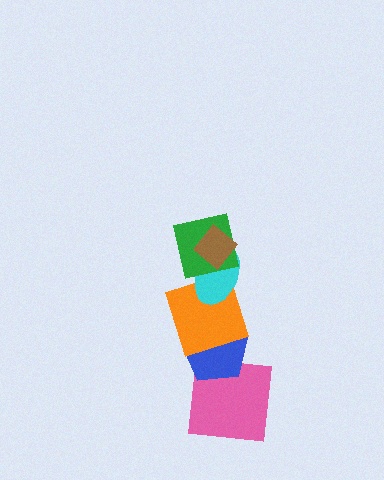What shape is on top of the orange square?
The cyan ellipse is on top of the orange square.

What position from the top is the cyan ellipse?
The cyan ellipse is 3rd from the top.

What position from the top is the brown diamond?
The brown diamond is 1st from the top.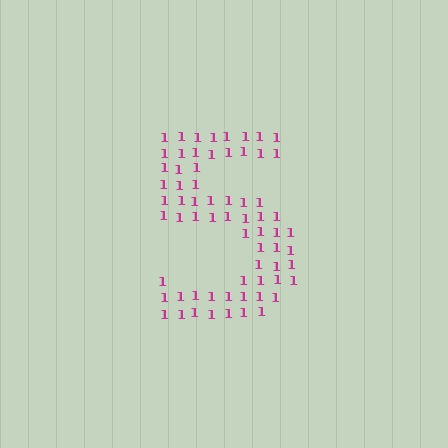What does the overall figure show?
The overall figure shows the digit 5.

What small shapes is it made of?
It is made of small digit 1's.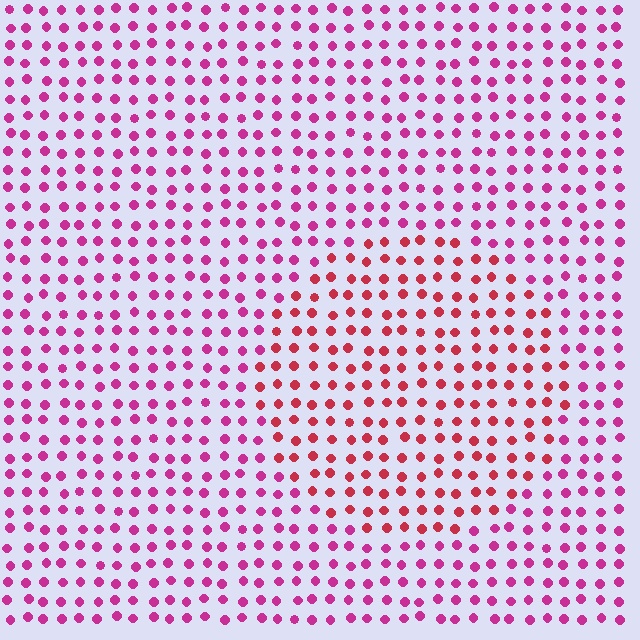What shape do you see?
I see a circle.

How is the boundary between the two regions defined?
The boundary is defined purely by a slight shift in hue (about 31 degrees). Spacing, size, and orientation are identical on both sides.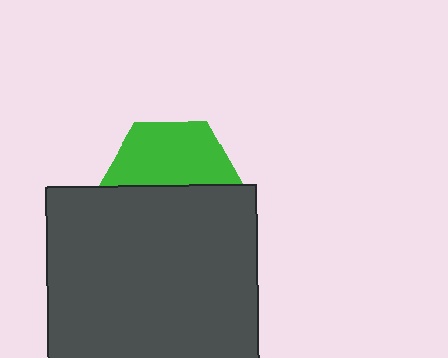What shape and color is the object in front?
The object in front is a dark gray square.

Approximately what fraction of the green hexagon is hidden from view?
Roughly 50% of the green hexagon is hidden behind the dark gray square.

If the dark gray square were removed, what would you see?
You would see the complete green hexagon.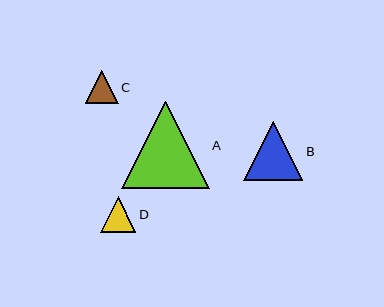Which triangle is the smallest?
Triangle C is the smallest with a size of approximately 33 pixels.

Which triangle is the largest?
Triangle A is the largest with a size of approximately 88 pixels.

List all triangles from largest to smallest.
From largest to smallest: A, B, D, C.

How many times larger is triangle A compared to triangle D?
Triangle A is approximately 2.5 times the size of triangle D.